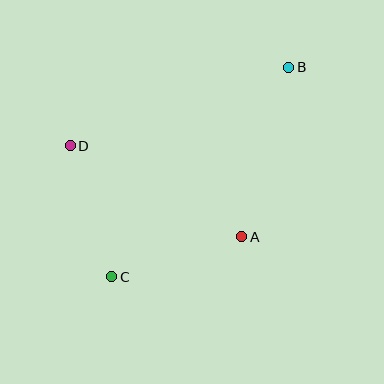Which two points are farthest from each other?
Points B and C are farthest from each other.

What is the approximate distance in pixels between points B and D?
The distance between B and D is approximately 232 pixels.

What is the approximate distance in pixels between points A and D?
The distance between A and D is approximately 194 pixels.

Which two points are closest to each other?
Points A and C are closest to each other.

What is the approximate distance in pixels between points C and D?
The distance between C and D is approximately 137 pixels.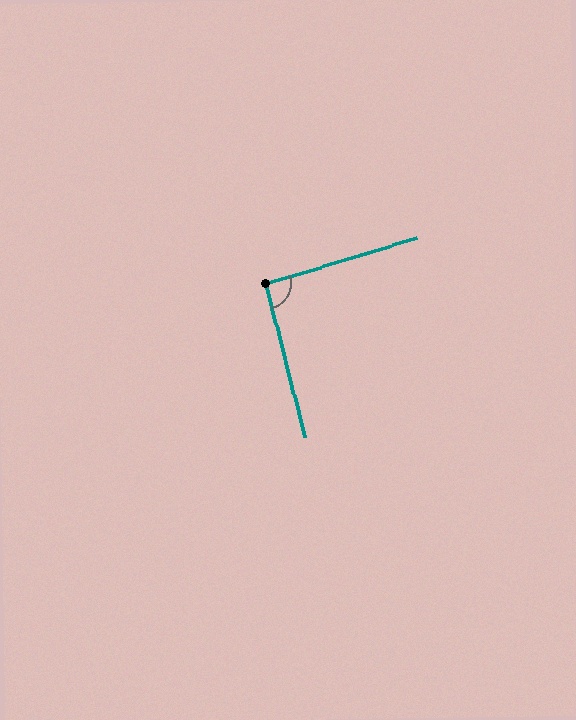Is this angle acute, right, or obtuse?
It is approximately a right angle.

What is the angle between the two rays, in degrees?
Approximately 93 degrees.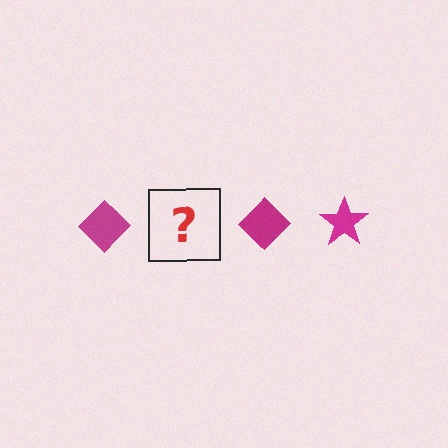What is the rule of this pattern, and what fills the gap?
The rule is that the pattern cycles through diamond, star shapes in magenta. The gap should be filled with a magenta star.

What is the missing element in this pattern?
The missing element is a magenta star.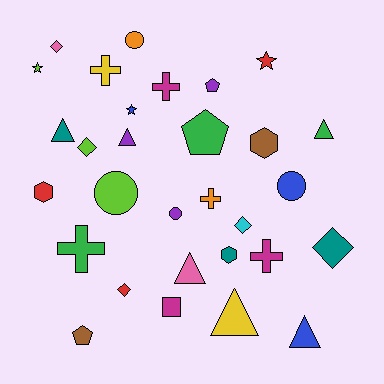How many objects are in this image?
There are 30 objects.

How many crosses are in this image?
There are 5 crosses.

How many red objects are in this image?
There are 3 red objects.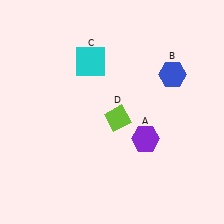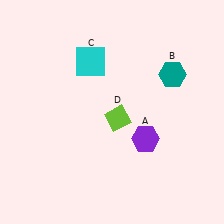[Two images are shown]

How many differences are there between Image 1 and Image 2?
There is 1 difference between the two images.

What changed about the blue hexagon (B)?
In Image 1, B is blue. In Image 2, it changed to teal.